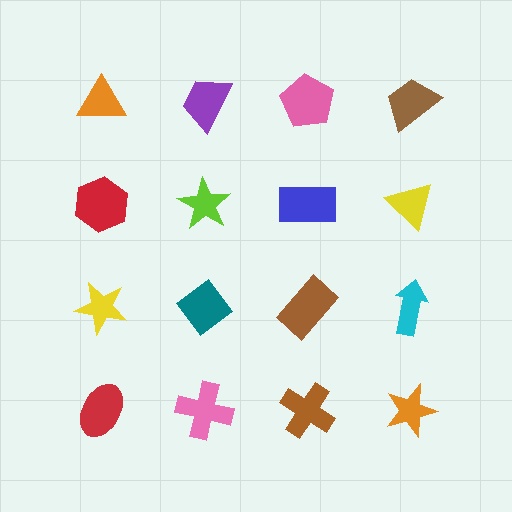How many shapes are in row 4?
4 shapes.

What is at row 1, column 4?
A brown trapezoid.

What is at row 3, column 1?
A yellow star.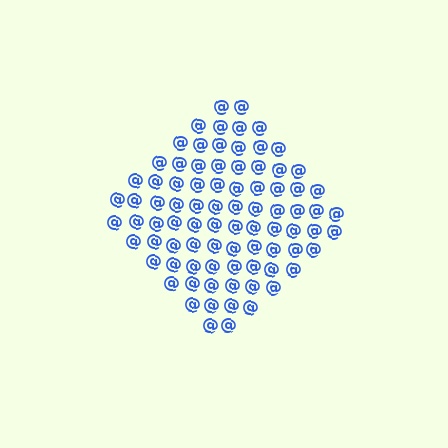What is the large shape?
The large shape is a diamond.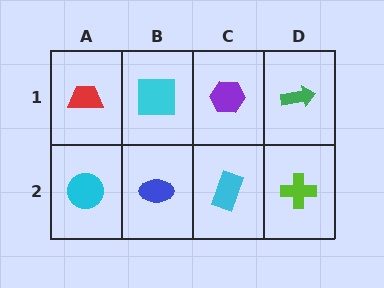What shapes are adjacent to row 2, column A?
A red trapezoid (row 1, column A), a blue ellipse (row 2, column B).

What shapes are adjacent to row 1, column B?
A blue ellipse (row 2, column B), a red trapezoid (row 1, column A), a purple hexagon (row 1, column C).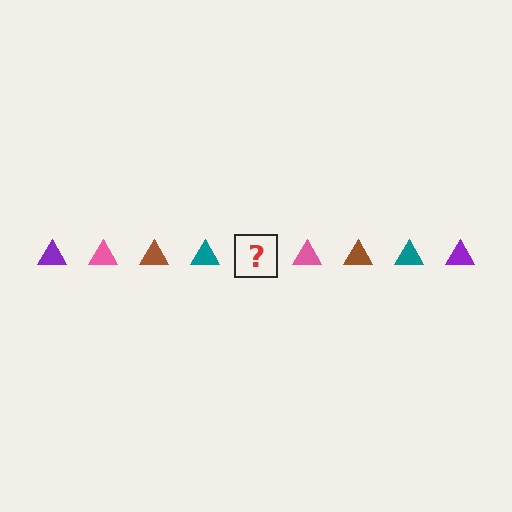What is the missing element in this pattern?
The missing element is a purple triangle.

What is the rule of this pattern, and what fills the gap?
The rule is that the pattern cycles through purple, pink, brown, teal triangles. The gap should be filled with a purple triangle.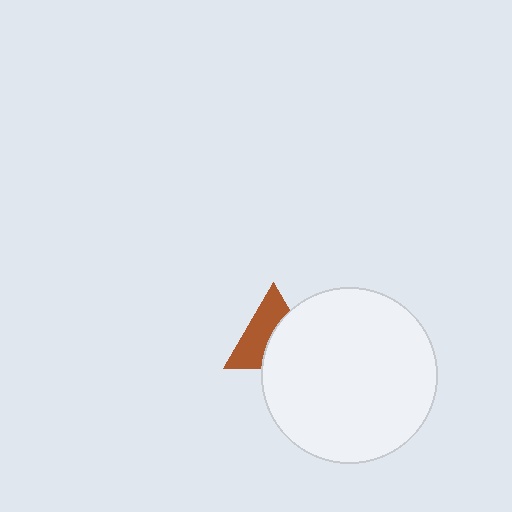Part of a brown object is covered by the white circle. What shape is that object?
It is a triangle.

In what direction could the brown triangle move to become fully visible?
The brown triangle could move left. That would shift it out from behind the white circle entirely.